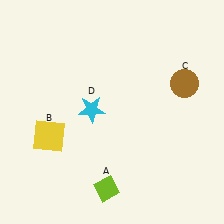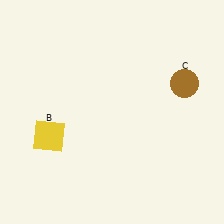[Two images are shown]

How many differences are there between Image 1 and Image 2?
There are 2 differences between the two images.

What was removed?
The lime diamond (A), the cyan star (D) were removed in Image 2.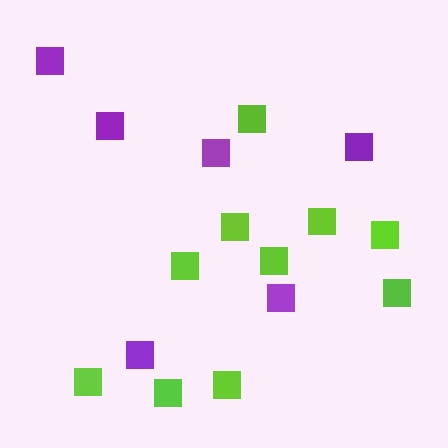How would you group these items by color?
There are 2 groups: one group of lime squares (10) and one group of purple squares (6).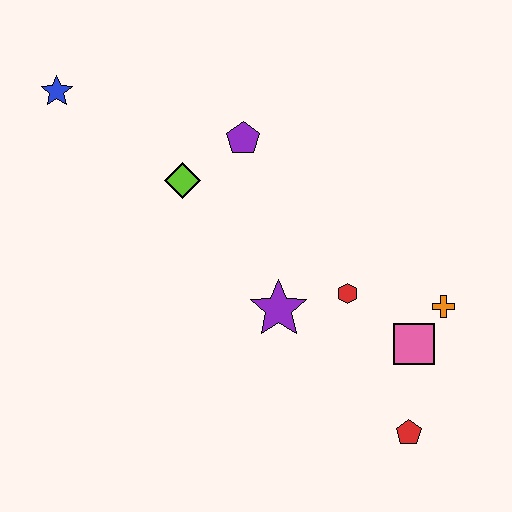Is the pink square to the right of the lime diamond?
Yes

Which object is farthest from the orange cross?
The blue star is farthest from the orange cross.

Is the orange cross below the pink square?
No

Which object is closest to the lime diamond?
The purple pentagon is closest to the lime diamond.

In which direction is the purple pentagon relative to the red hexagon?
The purple pentagon is above the red hexagon.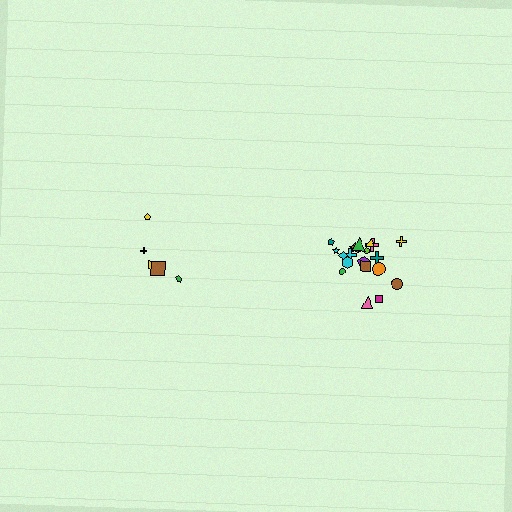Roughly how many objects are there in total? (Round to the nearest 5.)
Roughly 25 objects in total.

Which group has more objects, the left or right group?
The right group.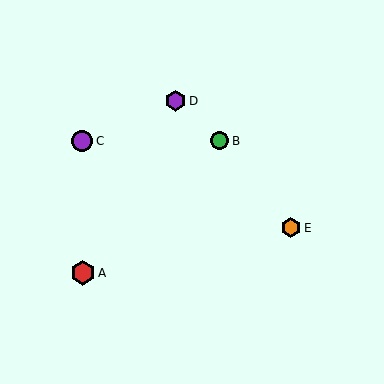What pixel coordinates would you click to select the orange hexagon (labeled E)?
Click at (291, 228) to select the orange hexagon E.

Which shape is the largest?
The red hexagon (labeled A) is the largest.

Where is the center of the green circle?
The center of the green circle is at (220, 141).